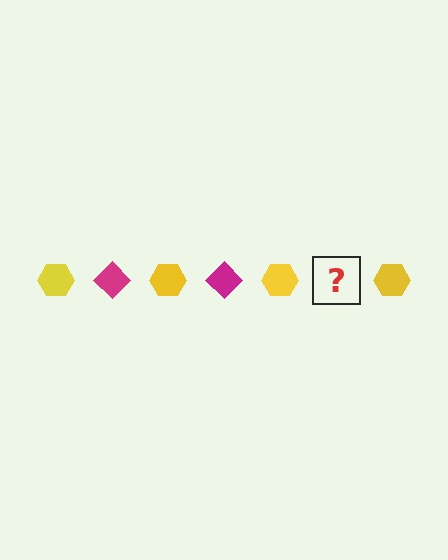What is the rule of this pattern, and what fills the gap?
The rule is that the pattern alternates between yellow hexagon and magenta diamond. The gap should be filled with a magenta diamond.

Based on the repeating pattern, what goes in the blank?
The blank should be a magenta diamond.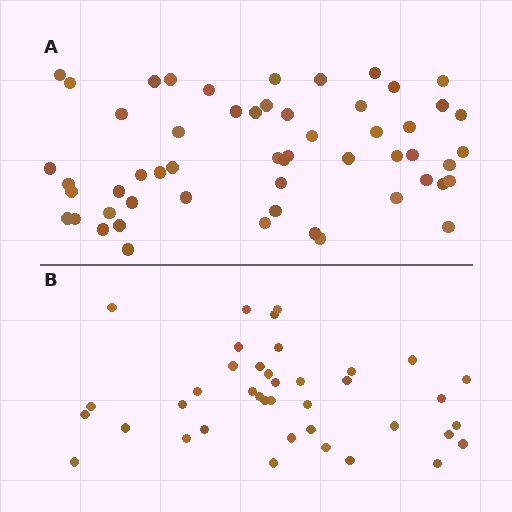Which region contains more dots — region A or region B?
Region A (the top region) has more dots.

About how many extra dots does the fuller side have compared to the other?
Region A has approximately 15 more dots than region B.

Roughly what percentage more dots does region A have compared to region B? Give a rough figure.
About 40% more.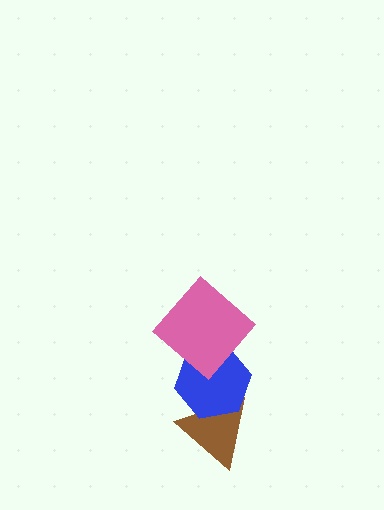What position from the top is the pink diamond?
The pink diamond is 1st from the top.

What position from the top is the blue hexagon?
The blue hexagon is 2nd from the top.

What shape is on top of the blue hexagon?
The pink diamond is on top of the blue hexagon.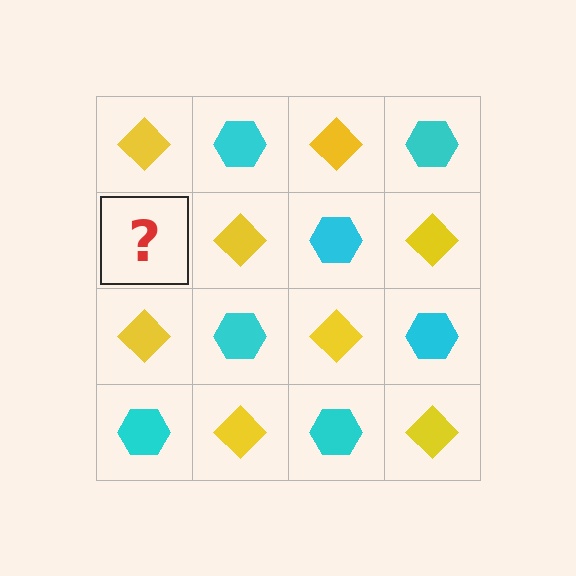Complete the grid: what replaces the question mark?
The question mark should be replaced with a cyan hexagon.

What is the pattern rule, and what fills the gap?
The rule is that it alternates yellow diamond and cyan hexagon in a checkerboard pattern. The gap should be filled with a cyan hexagon.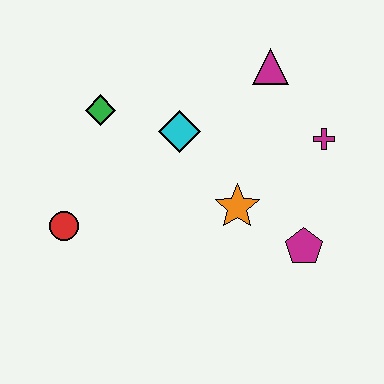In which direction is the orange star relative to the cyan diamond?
The orange star is below the cyan diamond.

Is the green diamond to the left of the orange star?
Yes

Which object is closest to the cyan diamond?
The green diamond is closest to the cyan diamond.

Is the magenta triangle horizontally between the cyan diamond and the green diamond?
No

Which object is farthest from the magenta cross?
The red circle is farthest from the magenta cross.